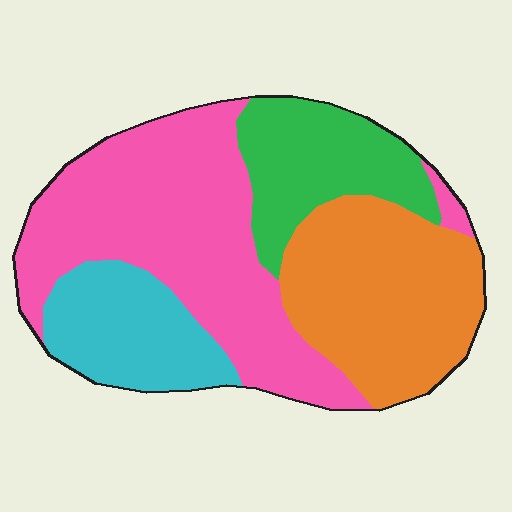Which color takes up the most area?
Pink, at roughly 40%.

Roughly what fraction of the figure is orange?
Orange takes up about one quarter (1/4) of the figure.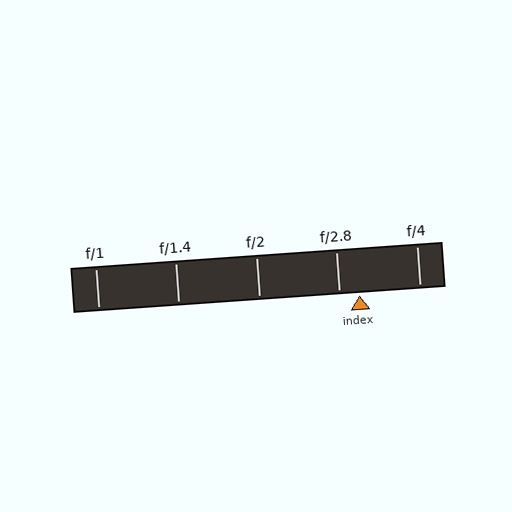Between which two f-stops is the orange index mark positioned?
The index mark is between f/2.8 and f/4.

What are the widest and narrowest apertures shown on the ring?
The widest aperture shown is f/1 and the narrowest is f/4.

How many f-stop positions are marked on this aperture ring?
There are 5 f-stop positions marked.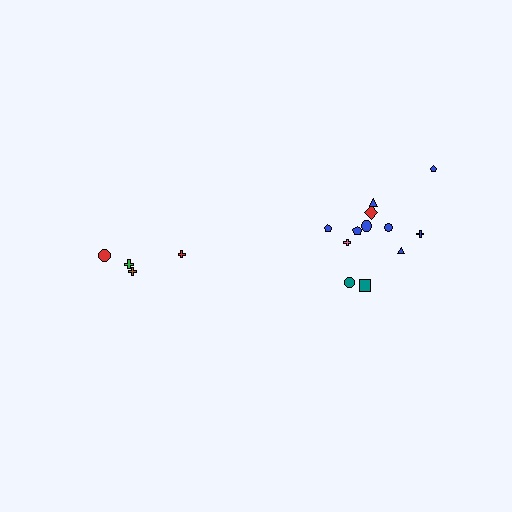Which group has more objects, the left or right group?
The right group.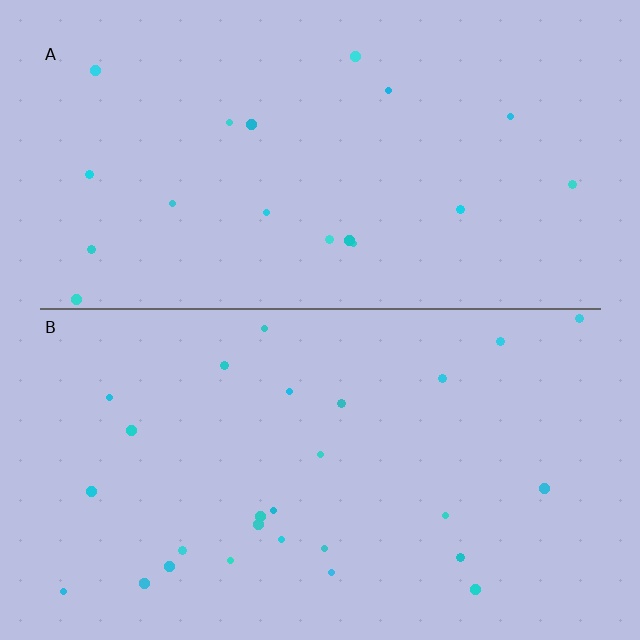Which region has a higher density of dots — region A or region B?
B (the bottom).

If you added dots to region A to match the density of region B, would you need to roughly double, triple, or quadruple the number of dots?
Approximately double.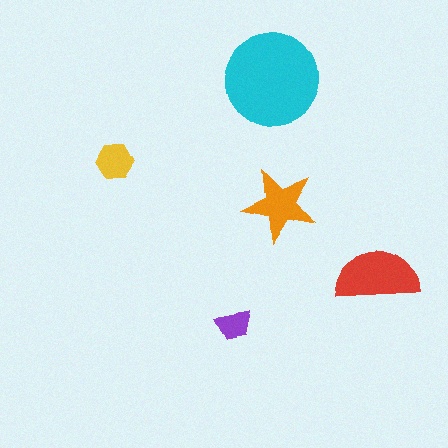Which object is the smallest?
The purple trapezoid.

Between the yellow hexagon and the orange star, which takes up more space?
The orange star.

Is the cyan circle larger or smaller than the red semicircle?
Larger.